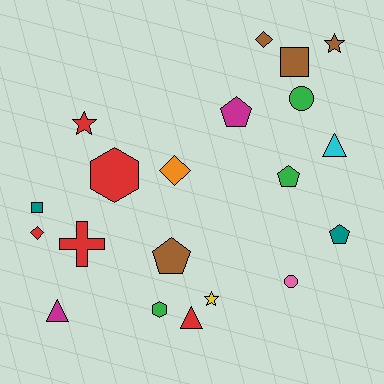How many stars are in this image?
There are 3 stars.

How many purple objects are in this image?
There are no purple objects.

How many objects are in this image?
There are 20 objects.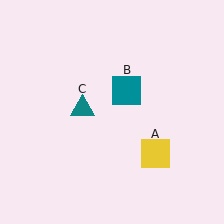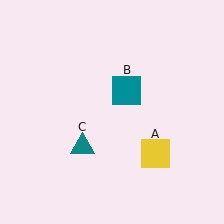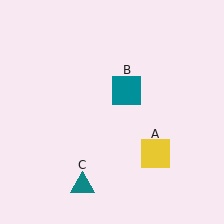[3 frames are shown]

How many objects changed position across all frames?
1 object changed position: teal triangle (object C).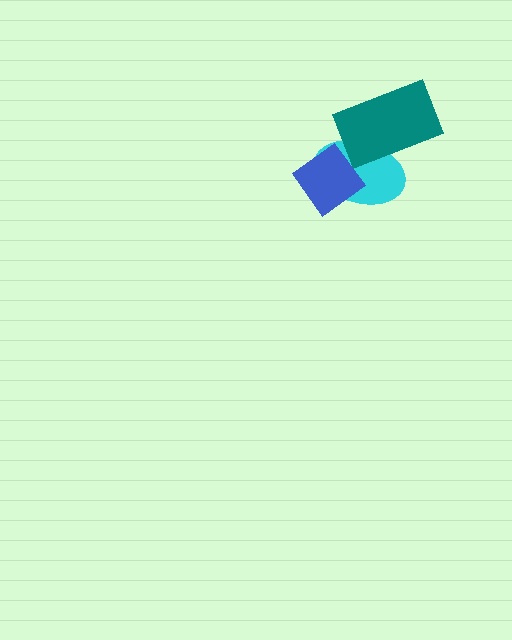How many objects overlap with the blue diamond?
1 object overlaps with the blue diamond.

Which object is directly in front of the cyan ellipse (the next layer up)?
The teal rectangle is directly in front of the cyan ellipse.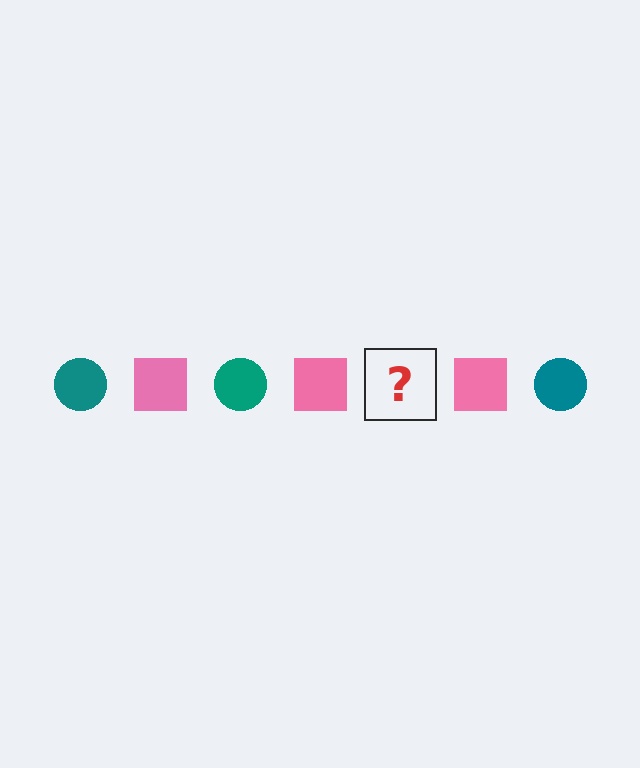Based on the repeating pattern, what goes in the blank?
The blank should be a teal circle.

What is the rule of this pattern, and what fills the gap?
The rule is that the pattern alternates between teal circle and pink square. The gap should be filled with a teal circle.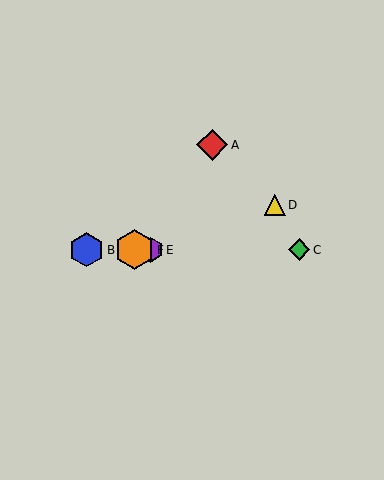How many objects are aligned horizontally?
4 objects (B, C, E, F) are aligned horizontally.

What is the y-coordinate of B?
Object B is at y≈250.